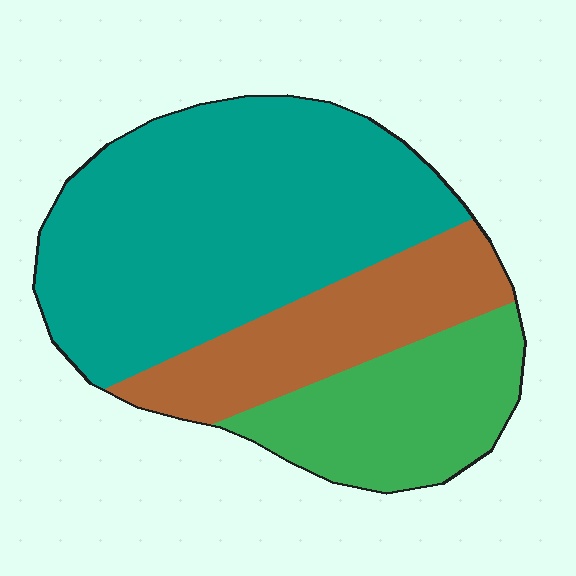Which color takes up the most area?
Teal, at roughly 55%.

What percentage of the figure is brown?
Brown takes up less than a quarter of the figure.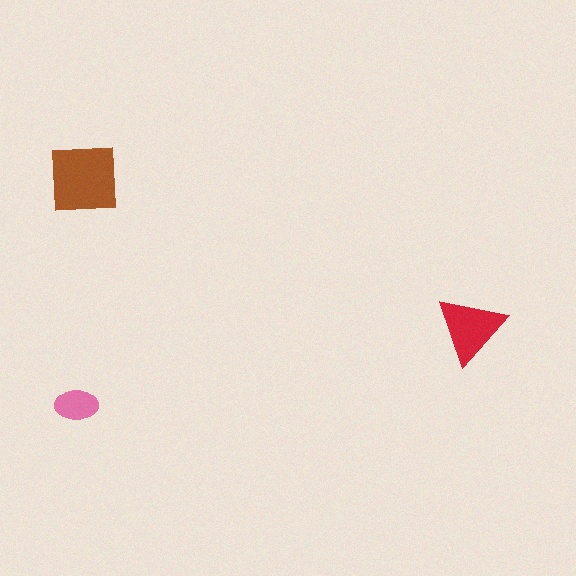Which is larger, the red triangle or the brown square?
The brown square.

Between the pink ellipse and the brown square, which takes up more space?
The brown square.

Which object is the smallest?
The pink ellipse.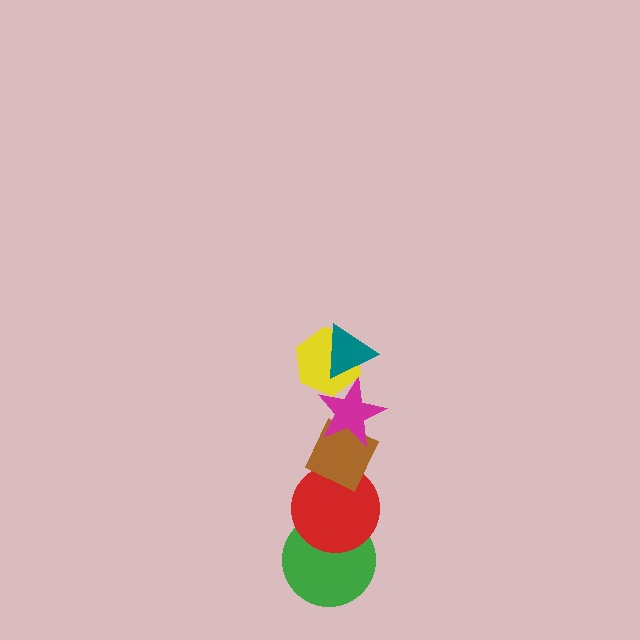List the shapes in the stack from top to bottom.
From top to bottom: the teal triangle, the yellow hexagon, the magenta star, the brown diamond, the red circle, the green circle.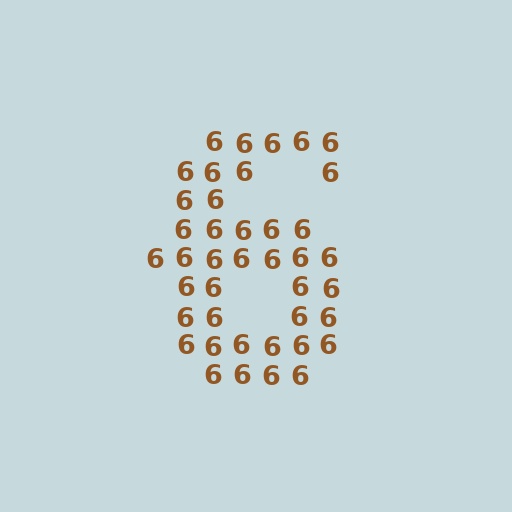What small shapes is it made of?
It is made of small digit 6's.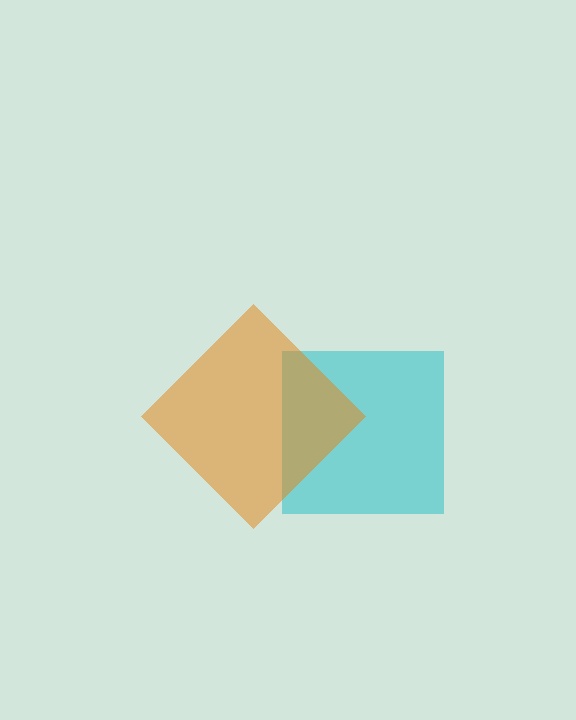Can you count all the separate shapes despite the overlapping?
Yes, there are 2 separate shapes.